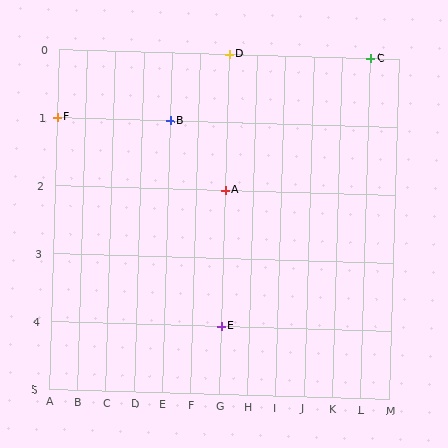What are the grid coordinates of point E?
Point E is at grid coordinates (G, 4).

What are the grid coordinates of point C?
Point C is at grid coordinates (L, 0).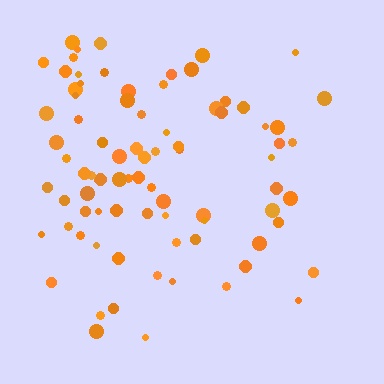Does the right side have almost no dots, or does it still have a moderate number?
Still a moderate number, just noticeably fewer than the left.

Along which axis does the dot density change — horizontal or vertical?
Horizontal.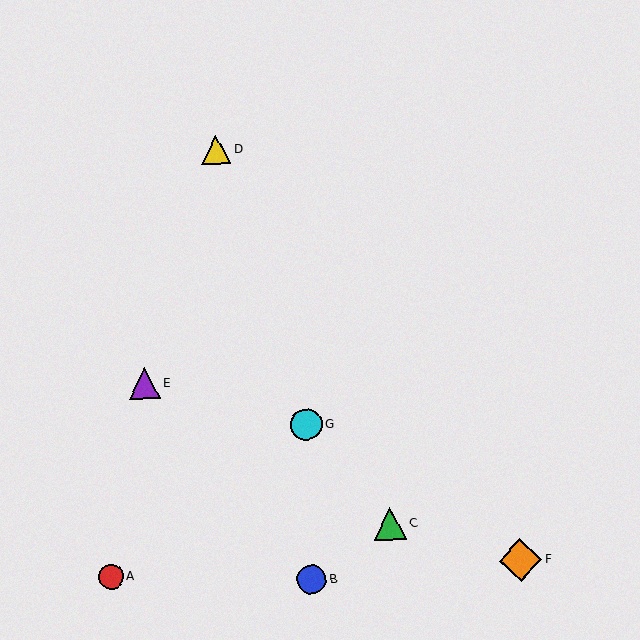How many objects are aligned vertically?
2 objects (B, G) are aligned vertically.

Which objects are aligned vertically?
Objects B, G are aligned vertically.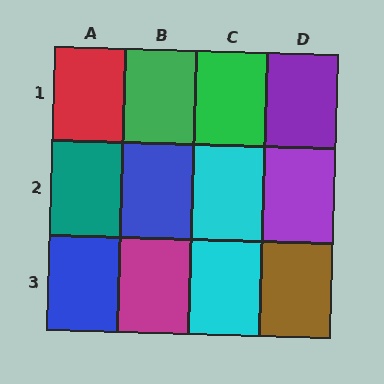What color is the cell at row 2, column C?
Cyan.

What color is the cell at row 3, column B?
Magenta.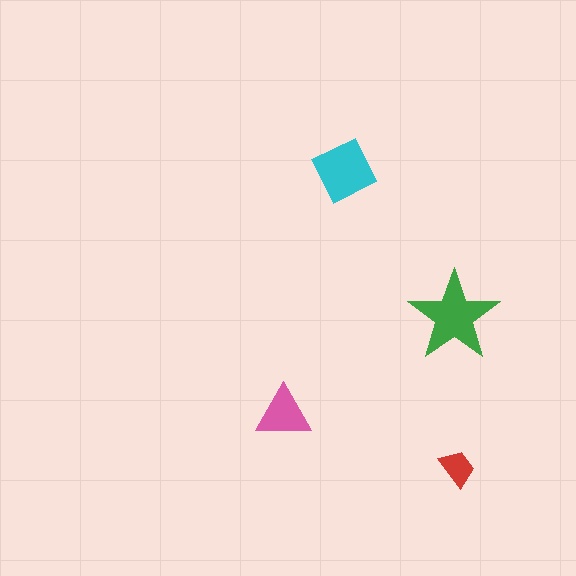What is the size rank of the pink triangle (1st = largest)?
3rd.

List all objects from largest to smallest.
The green star, the cyan diamond, the pink triangle, the red trapezoid.